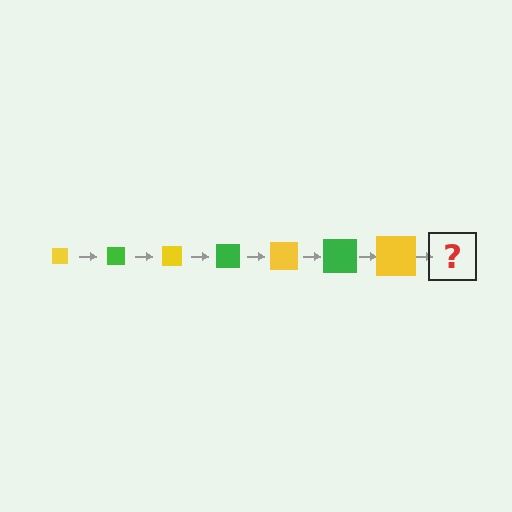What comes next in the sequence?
The next element should be a green square, larger than the previous one.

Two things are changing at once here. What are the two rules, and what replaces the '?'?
The two rules are that the square grows larger each step and the color cycles through yellow and green. The '?' should be a green square, larger than the previous one.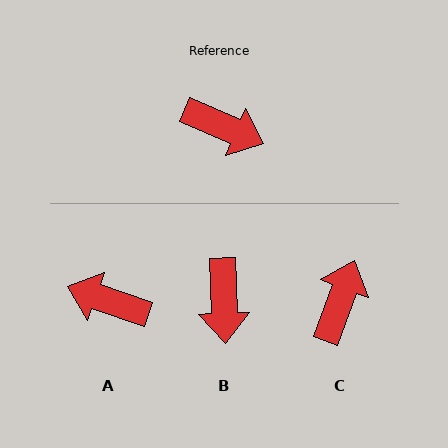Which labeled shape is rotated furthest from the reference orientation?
A, about 176 degrees away.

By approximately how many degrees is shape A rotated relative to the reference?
Approximately 176 degrees clockwise.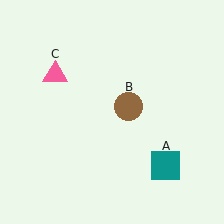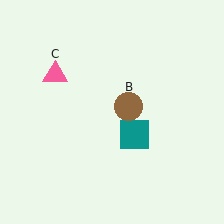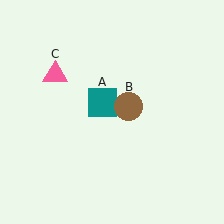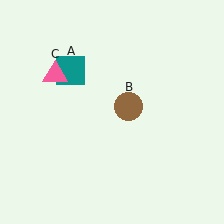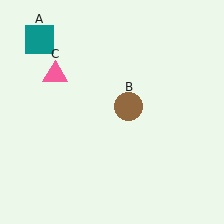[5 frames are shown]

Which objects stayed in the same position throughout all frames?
Brown circle (object B) and pink triangle (object C) remained stationary.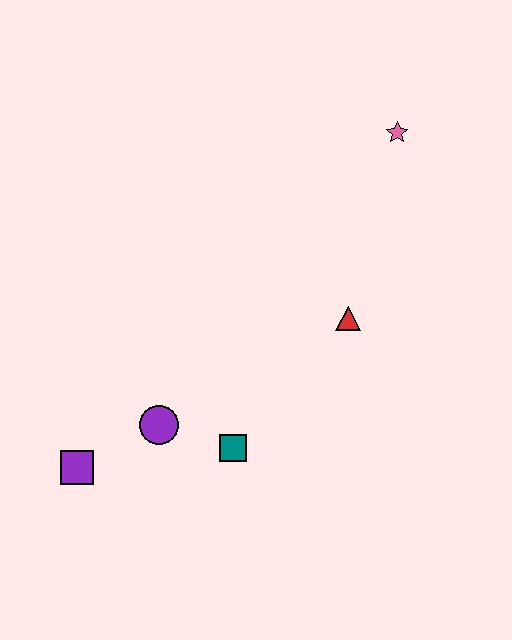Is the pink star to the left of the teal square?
No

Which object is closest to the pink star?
The red triangle is closest to the pink star.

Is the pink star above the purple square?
Yes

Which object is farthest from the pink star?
The purple square is farthest from the pink star.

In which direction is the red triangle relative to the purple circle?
The red triangle is to the right of the purple circle.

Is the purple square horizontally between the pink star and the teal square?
No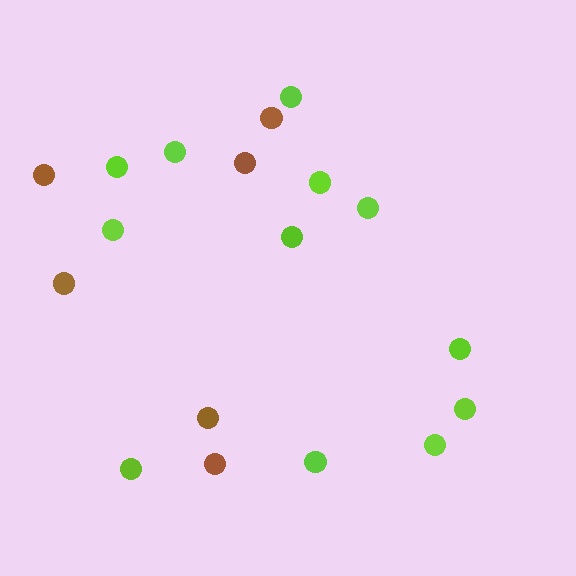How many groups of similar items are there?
There are 2 groups: one group of brown circles (6) and one group of lime circles (12).